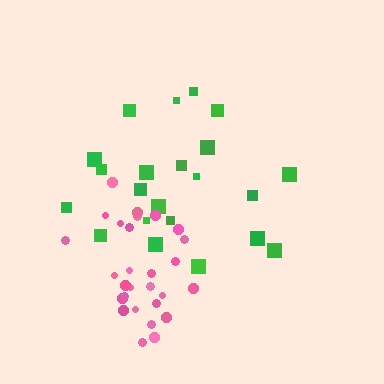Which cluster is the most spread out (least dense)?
Green.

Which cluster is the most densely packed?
Pink.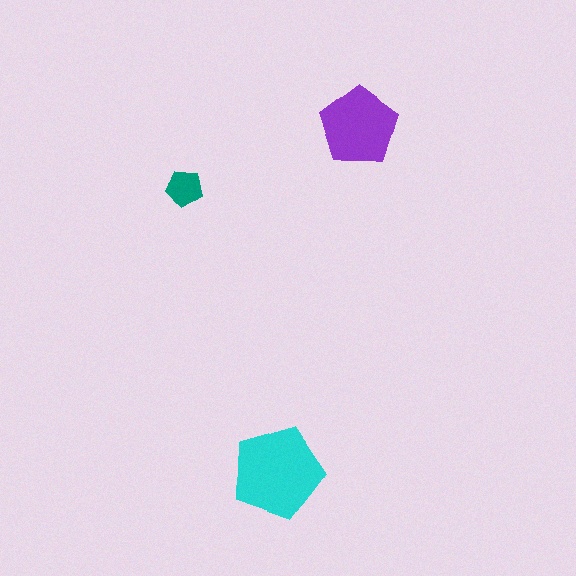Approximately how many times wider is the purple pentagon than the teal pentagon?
About 2 times wider.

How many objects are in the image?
There are 3 objects in the image.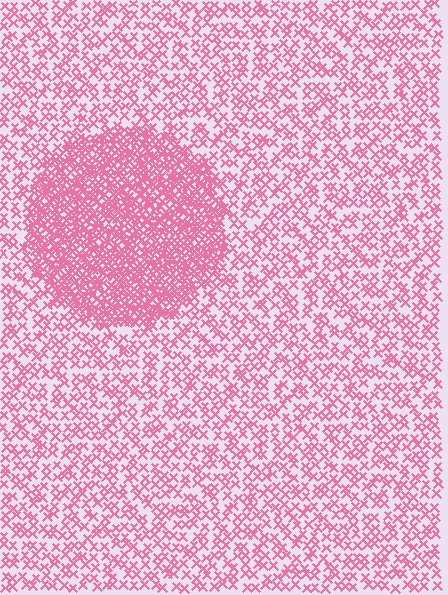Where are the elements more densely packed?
The elements are more densely packed inside the circle boundary.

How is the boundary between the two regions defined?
The boundary is defined by a change in element density (approximately 2.5x ratio). All elements are the same color, size, and shape.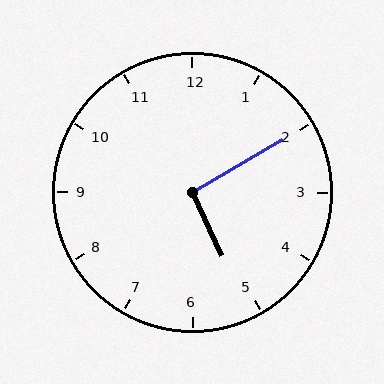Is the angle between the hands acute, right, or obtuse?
It is right.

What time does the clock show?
5:10.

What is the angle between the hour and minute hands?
Approximately 95 degrees.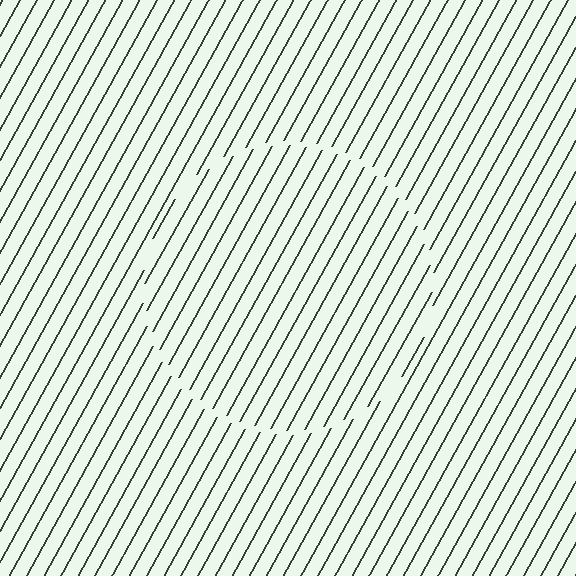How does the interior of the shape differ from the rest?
The interior of the shape contains the same grating, shifted by half a period — the contour is defined by the phase discontinuity where line-ends from the inner and outer gratings abut.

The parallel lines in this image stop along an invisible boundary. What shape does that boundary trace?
An illusory circle. The interior of the shape contains the same grating, shifted by half a period — the contour is defined by the phase discontinuity where line-ends from the inner and outer gratings abut.